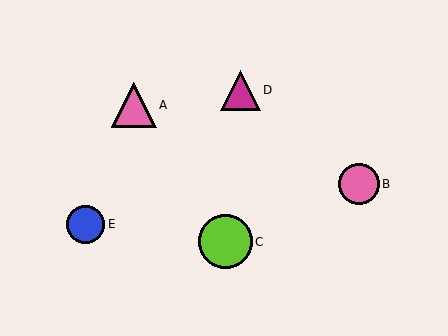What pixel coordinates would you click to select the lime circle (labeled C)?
Click at (226, 242) to select the lime circle C.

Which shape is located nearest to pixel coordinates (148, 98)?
The pink triangle (labeled A) at (134, 105) is nearest to that location.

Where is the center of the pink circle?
The center of the pink circle is at (359, 184).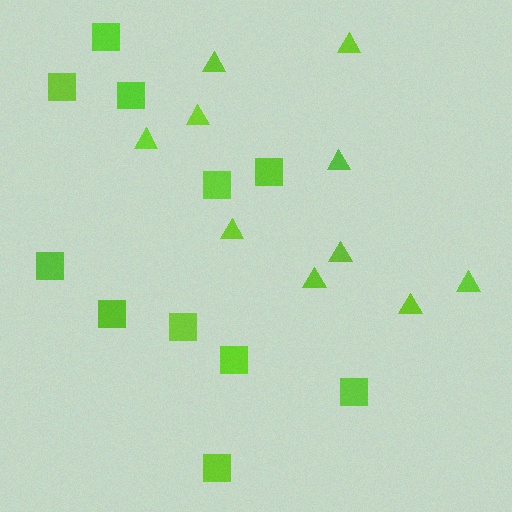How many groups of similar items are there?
There are 2 groups: one group of squares (11) and one group of triangles (10).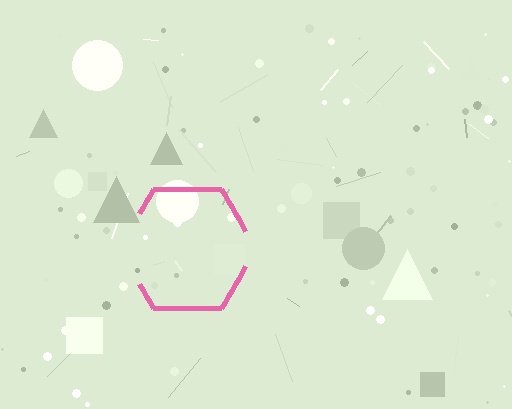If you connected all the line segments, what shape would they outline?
They would outline a hexagon.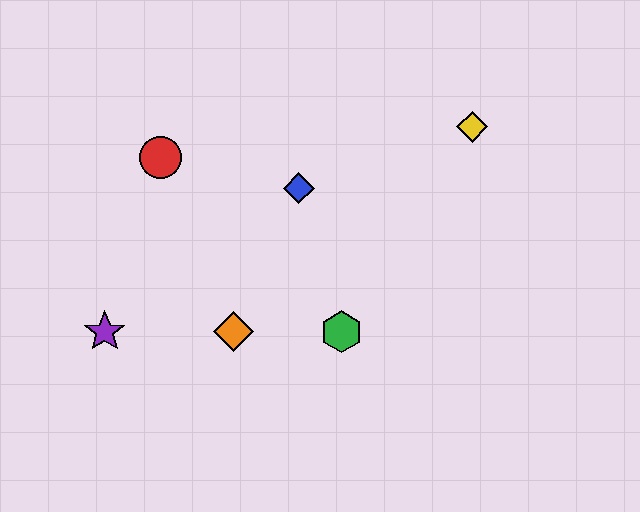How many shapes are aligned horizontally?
3 shapes (the green hexagon, the purple star, the orange diamond) are aligned horizontally.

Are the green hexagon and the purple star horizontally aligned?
Yes, both are at y≈332.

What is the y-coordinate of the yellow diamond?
The yellow diamond is at y≈127.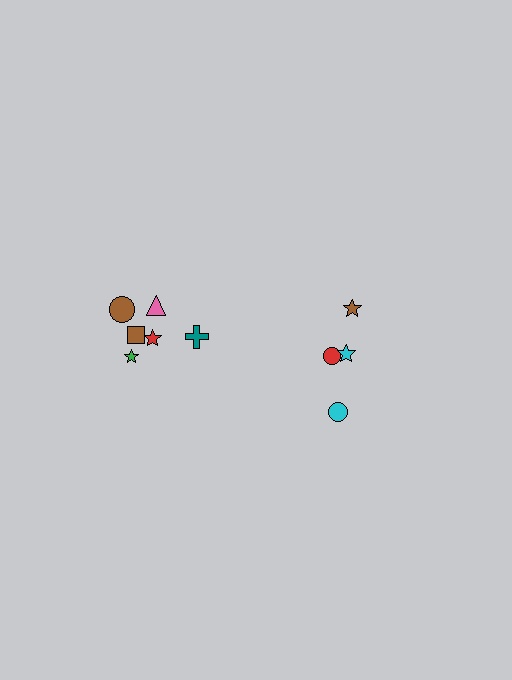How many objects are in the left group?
There are 6 objects.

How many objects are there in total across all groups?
There are 10 objects.